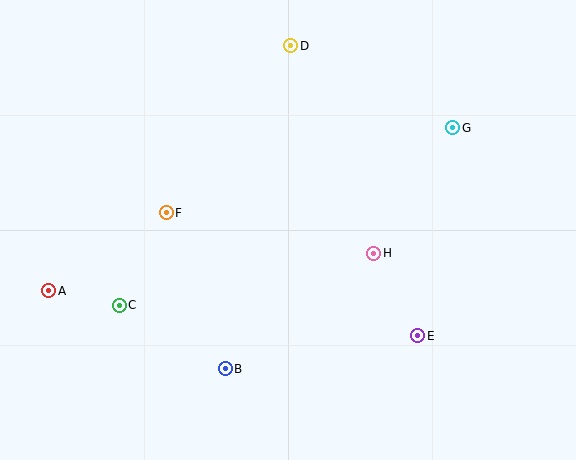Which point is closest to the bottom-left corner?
Point A is closest to the bottom-left corner.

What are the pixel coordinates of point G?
Point G is at (453, 128).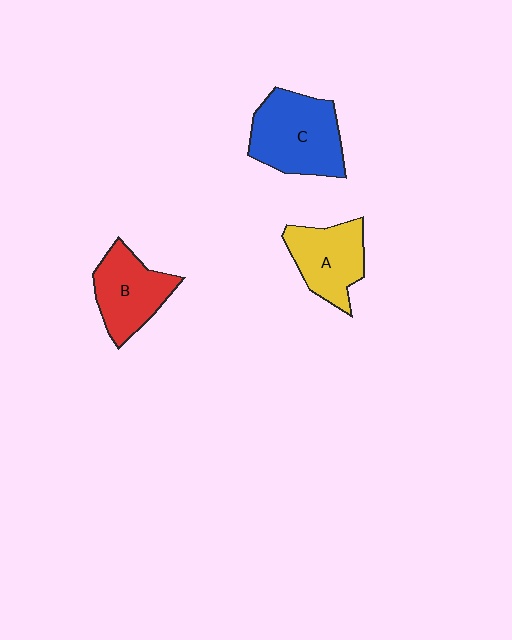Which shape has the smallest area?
Shape A (yellow).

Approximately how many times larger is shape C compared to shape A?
Approximately 1.3 times.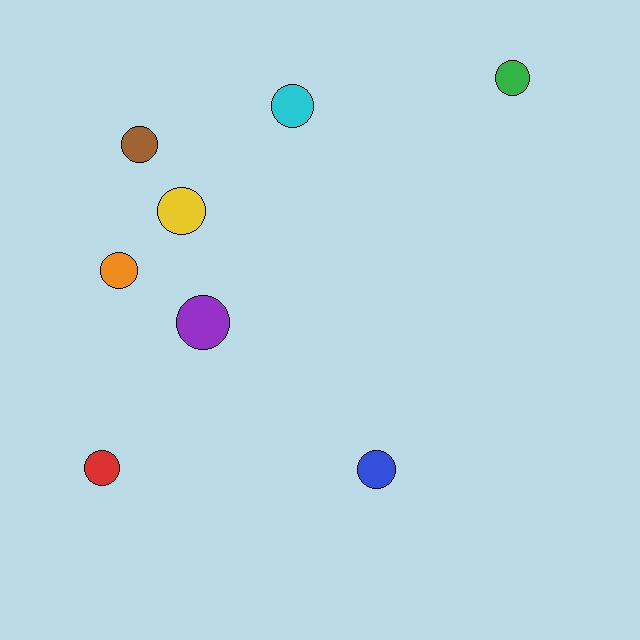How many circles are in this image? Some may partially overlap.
There are 8 circles.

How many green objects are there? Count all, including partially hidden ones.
There is 1 green object.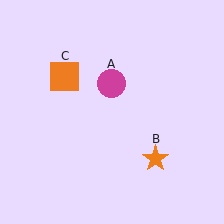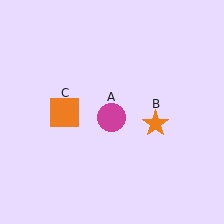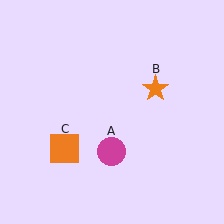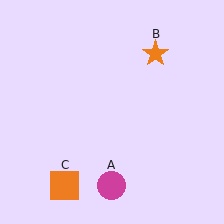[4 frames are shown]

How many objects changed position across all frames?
3 objects changed position: magenta circle (object A), orange star (object B), orange square (object C).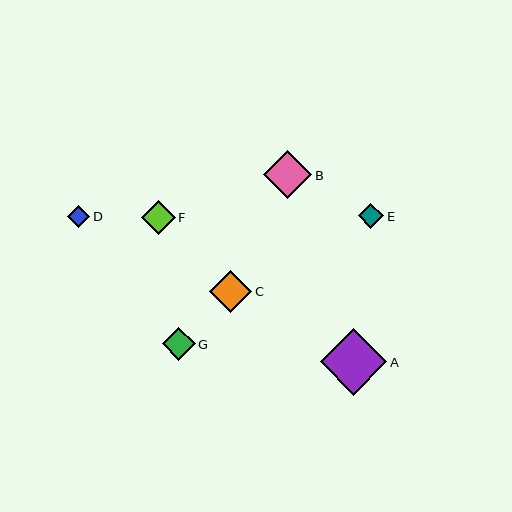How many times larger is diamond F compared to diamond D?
Diamond F is approximately 1.5 times the size of diamond D.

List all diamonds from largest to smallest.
From largest to smallest: A, B, C, F, G, E, D.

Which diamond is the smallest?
Diamond D is the smallest with a size of approximately 22 pixels.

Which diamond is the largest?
Diamond A is the largest with a size of approximately 66 pixels.